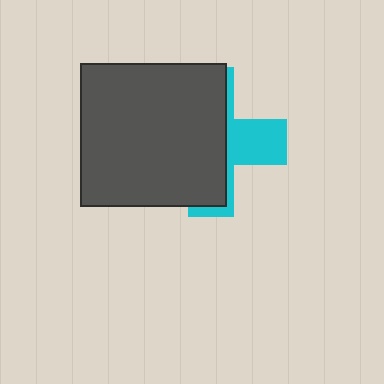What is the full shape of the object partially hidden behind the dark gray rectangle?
The partially hidden object is a cyan cross.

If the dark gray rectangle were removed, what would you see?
You would see the complete cyan cross.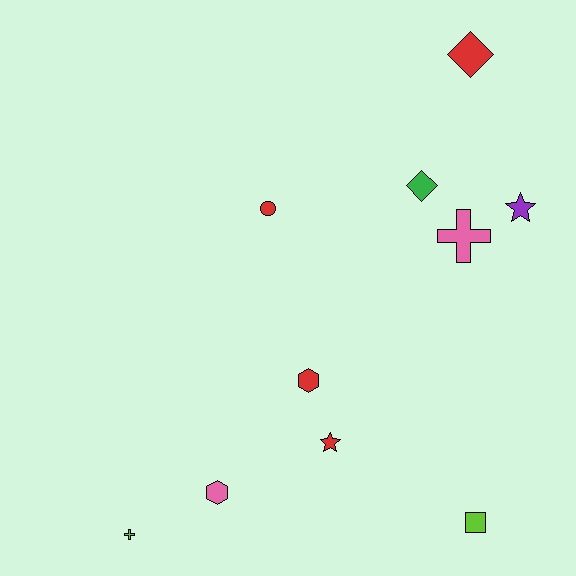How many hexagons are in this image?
There are 2 hexagons.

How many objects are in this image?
There are 10 objects.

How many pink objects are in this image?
There are 2 pink objects.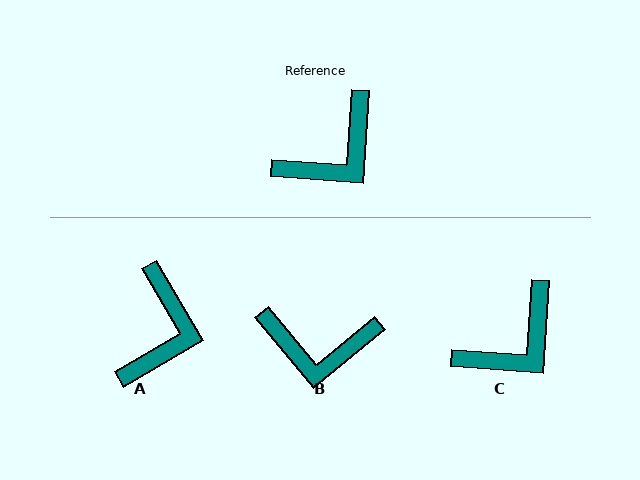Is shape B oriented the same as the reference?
No, it is off by about 46 degrees.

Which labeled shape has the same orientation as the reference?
C.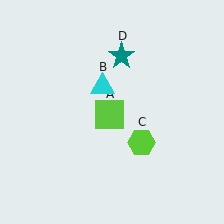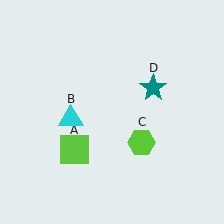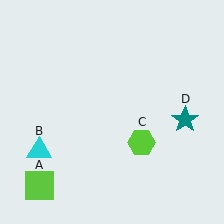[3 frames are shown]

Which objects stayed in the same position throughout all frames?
Lime hexagon (object C) remained stationary.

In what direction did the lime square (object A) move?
The lime square (object A) moved down and to the left.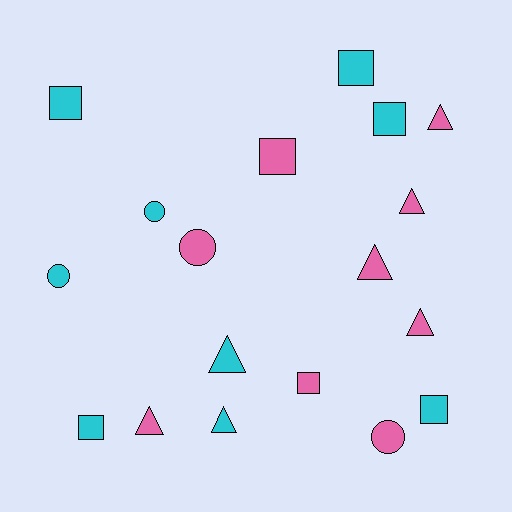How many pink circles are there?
There are 2 pink circles.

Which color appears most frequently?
Cyan, with 9 objects.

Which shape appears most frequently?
Triangle, with 7 objects.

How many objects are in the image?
There are 18 objects.